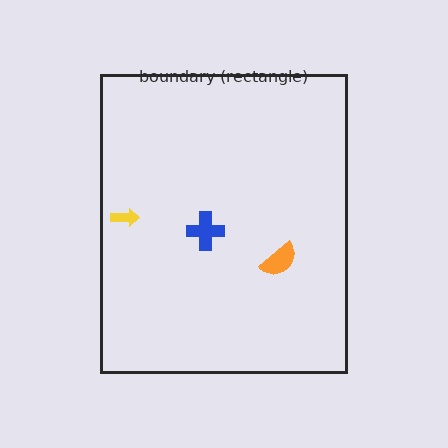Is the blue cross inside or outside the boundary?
Inside.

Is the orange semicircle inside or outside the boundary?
Inside.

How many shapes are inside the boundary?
3 inside, 0 outside.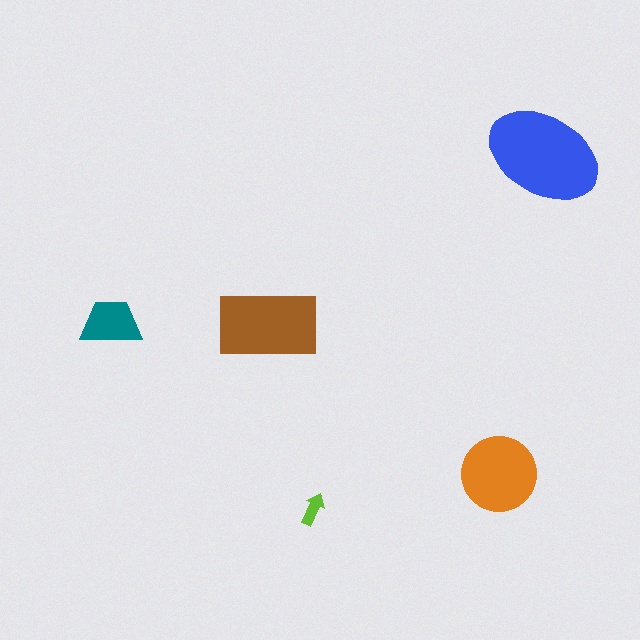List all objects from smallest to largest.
The lime arrow, the teal trapezoid, the orange circle, the brown rectangle, the blue ellipse.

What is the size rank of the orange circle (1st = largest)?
3rd.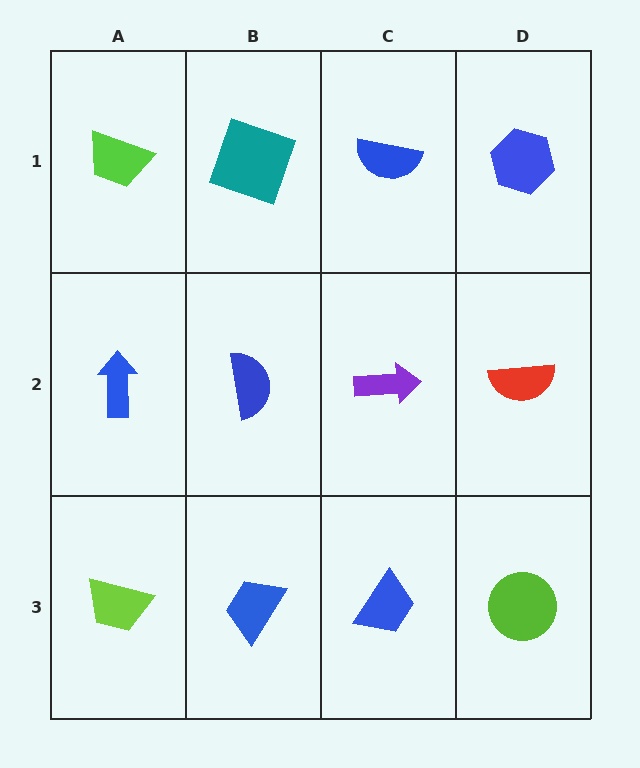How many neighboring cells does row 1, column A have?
2.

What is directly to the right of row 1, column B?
A blue semicircle.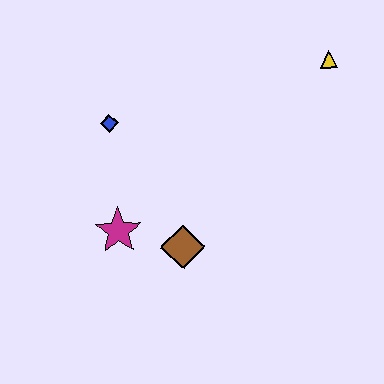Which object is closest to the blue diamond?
The magenta star is closest to the blue diamond.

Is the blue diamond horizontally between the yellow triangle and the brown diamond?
No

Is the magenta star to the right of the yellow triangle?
No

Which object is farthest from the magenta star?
The yellow triangle is farthest from the magenta star.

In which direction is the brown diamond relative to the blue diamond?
The brown diamond is below the blue diamond.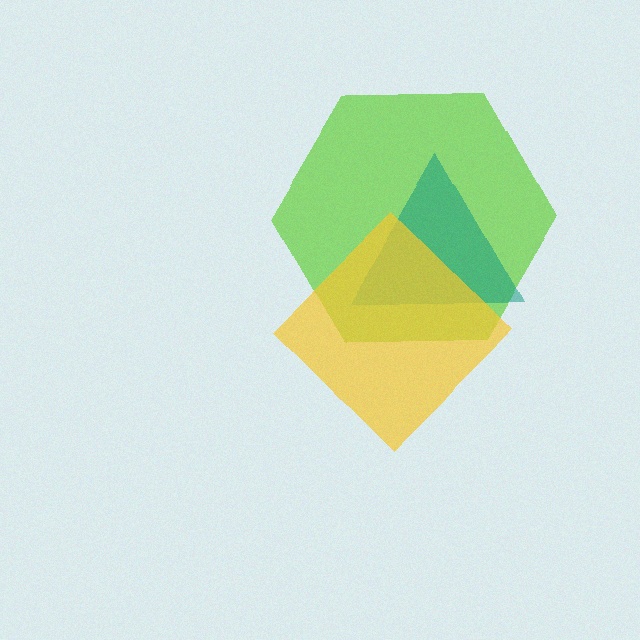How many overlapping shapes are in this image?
There are 3 overlapping shapes in the image.